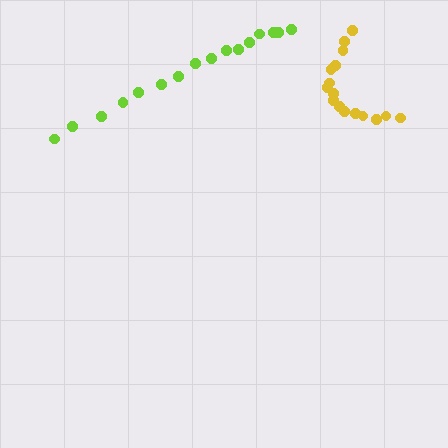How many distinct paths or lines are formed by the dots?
There are 2 distinct paths.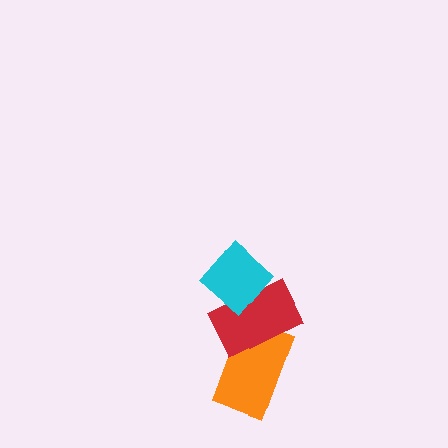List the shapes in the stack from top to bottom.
From top to bottom: the cyan diamond, the red rectangle, the orange rectangle.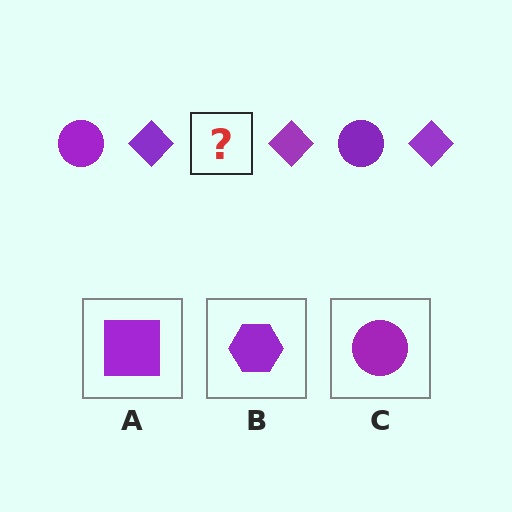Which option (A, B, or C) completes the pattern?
C.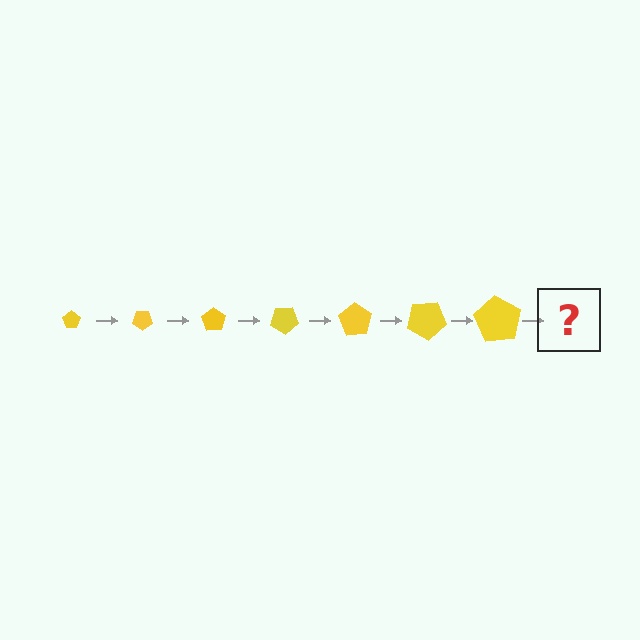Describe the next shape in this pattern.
It should be a pentagon, larger than the previous one and rotated 245 degrees from the start.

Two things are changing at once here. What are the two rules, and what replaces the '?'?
The two rules are that the pentagon grows larger each step and it rotates 35 degrees each step. The '?' should be a pentagon, larger than the previous one and rotated 245 degrees from the start.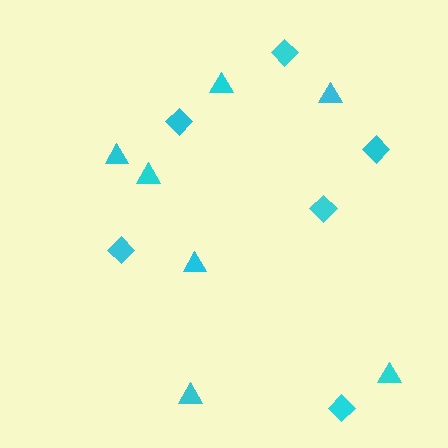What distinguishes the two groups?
There are 2 groups: one group of triangles (7) and one group of diamonds (6).